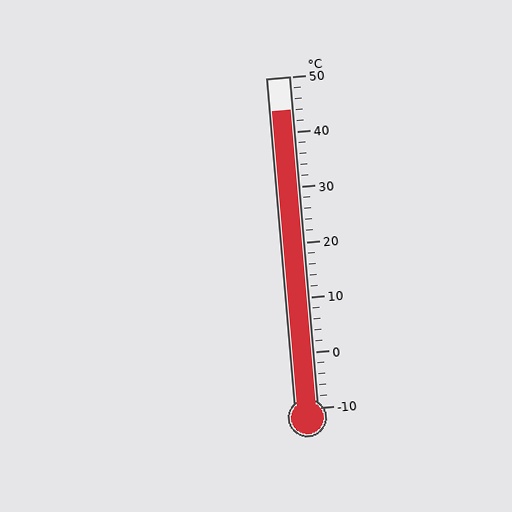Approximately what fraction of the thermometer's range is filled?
The thermometer is filled to approximately 90% of its range.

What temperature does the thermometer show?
The thermometer shows approximately 44°C.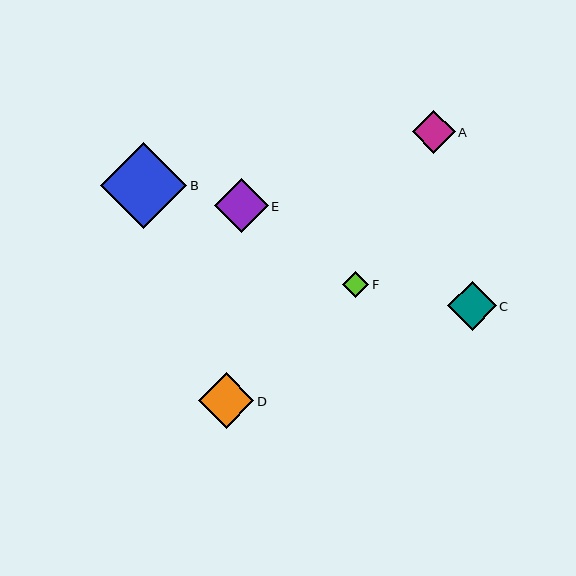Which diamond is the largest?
Diamond B is the largest with a size of approximately 86 pixels.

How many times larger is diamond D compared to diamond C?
Diamond D is approximately 1.2 times the size of diamond C.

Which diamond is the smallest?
Diamond F is the smallest with a size of approximately 26 pixels.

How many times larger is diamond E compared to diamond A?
Diamond E is approximately 1.2 times the size of diamond A.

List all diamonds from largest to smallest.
From largest to smallest: B, D, E, C, A, F.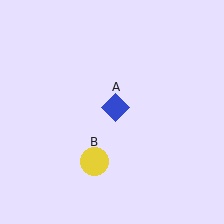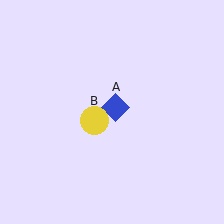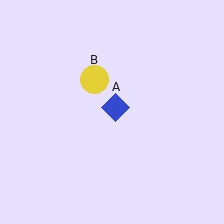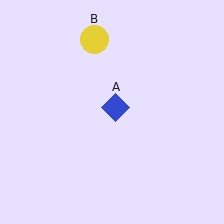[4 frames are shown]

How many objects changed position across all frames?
1 object changed position: yellow circle (object B).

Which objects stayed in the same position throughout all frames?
Blue diamond (object A) remained stationary.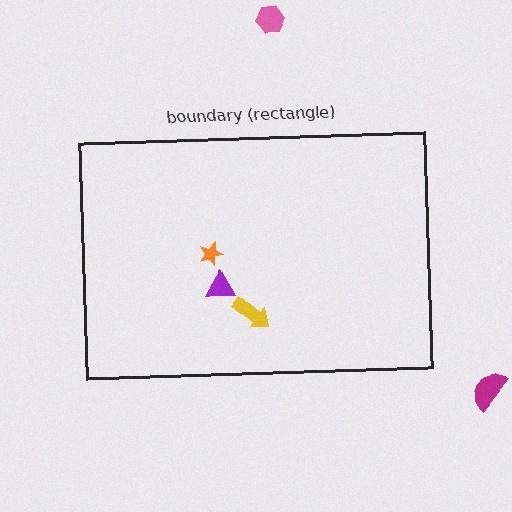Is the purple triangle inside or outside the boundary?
Inside.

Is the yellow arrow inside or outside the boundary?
Inside.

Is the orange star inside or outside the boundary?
Inside.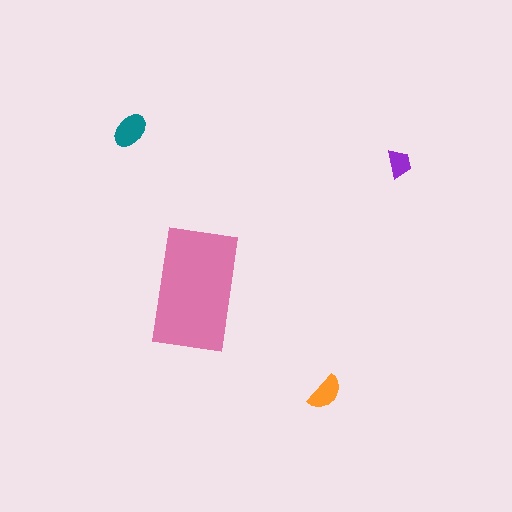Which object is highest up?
The teal ellipse is topmost.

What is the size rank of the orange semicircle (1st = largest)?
3rd.